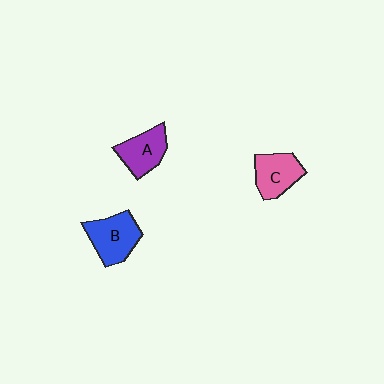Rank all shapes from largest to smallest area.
From largest to smallest: B (blue), C (pink), A (purple).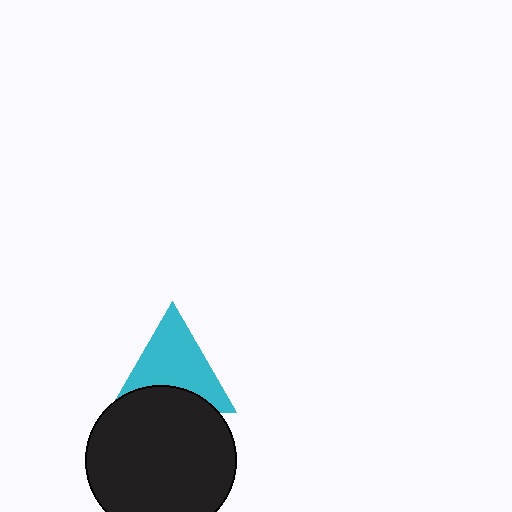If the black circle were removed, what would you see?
You would see the complete cyan triangle.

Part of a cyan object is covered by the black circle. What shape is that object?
It is a triangle.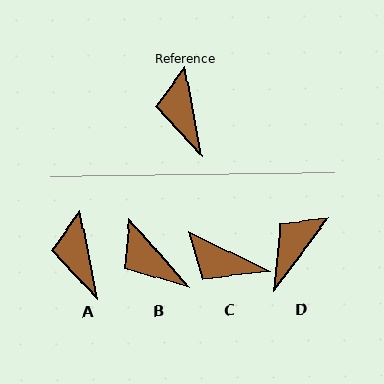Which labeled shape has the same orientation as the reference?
A.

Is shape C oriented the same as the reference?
No, it is off by about 53 degrees.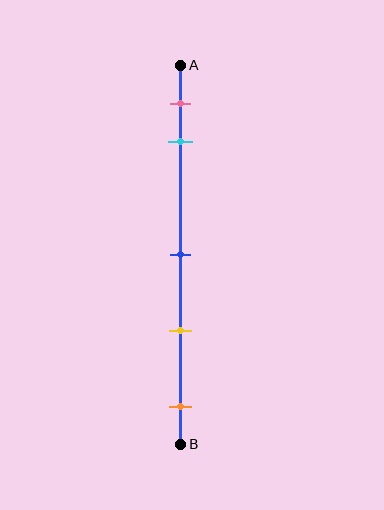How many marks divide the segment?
There are 5 marks dividing the segment.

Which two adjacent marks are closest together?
The pink and cyan marks are the closest adjacent pair.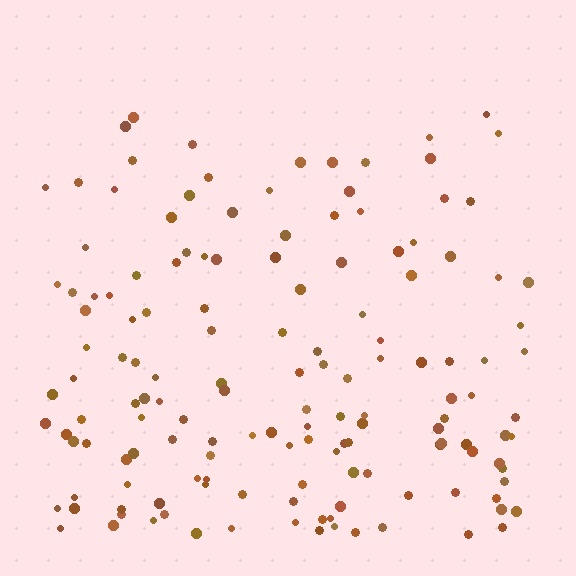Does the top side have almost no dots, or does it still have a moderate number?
Still a moderate number, just noticeably fewer than the bottom.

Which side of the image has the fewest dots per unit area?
The top.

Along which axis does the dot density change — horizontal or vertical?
Vertical.